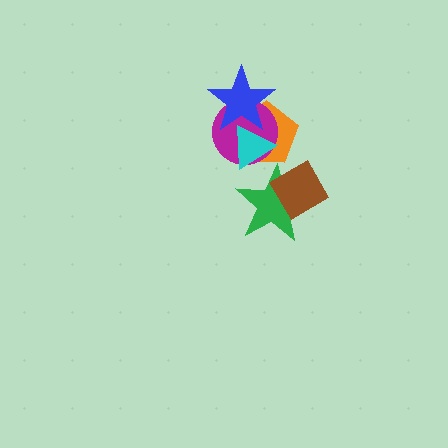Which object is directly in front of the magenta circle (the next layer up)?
The cyan triangle is directly in front of the magenta circle.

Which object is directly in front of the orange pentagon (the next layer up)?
The magenta circle is directly in front of the orange pentagon.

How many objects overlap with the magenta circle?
3 objects overlap with the magenta circle.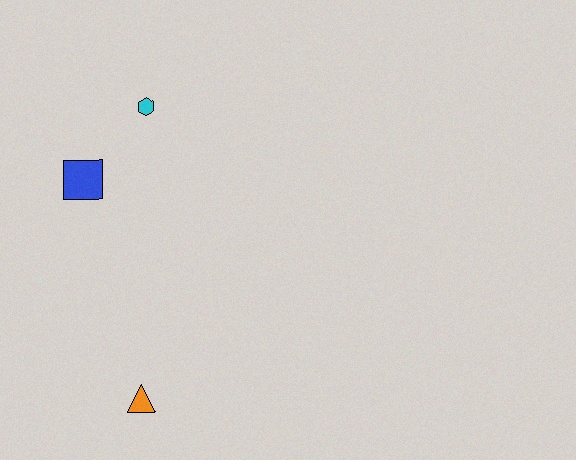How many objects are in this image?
There are 3 objects.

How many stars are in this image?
There are no stars.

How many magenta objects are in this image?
There are no magenta objects.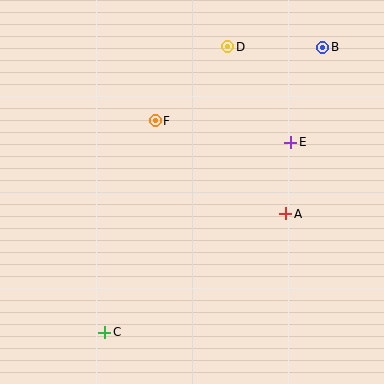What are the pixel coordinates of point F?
Point F is at (155, 121).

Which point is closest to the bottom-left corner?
Point C is closest to the bottom-left corner.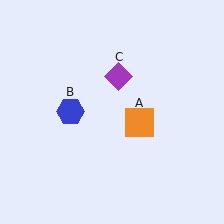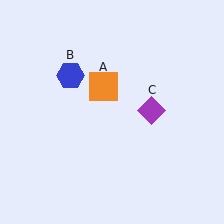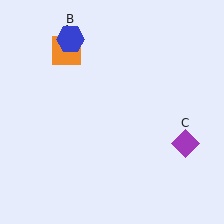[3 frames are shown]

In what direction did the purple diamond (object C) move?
The purple diamond (object C) moved down and to the right.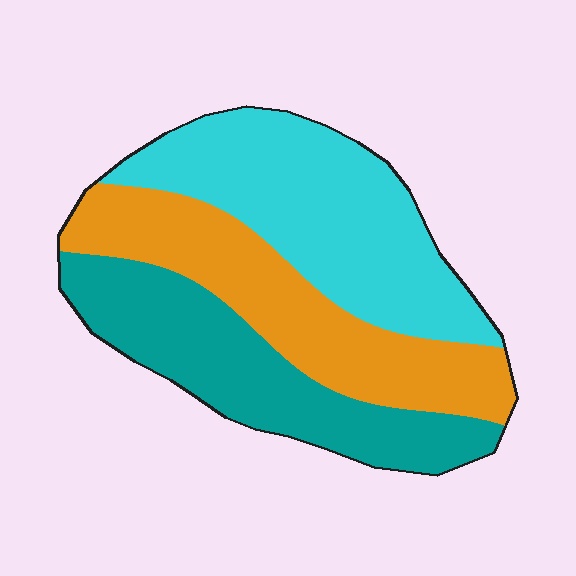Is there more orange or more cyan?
Cyan.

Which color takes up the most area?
Cyan, at roughly 35%.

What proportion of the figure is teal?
Teal takes up between a quarter and a half of the figure.